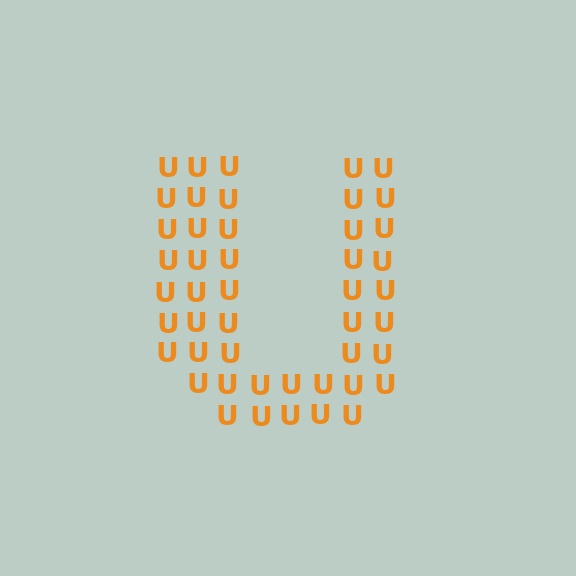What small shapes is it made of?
It is made of small letter U's.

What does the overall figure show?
The overall figure shows the letter U.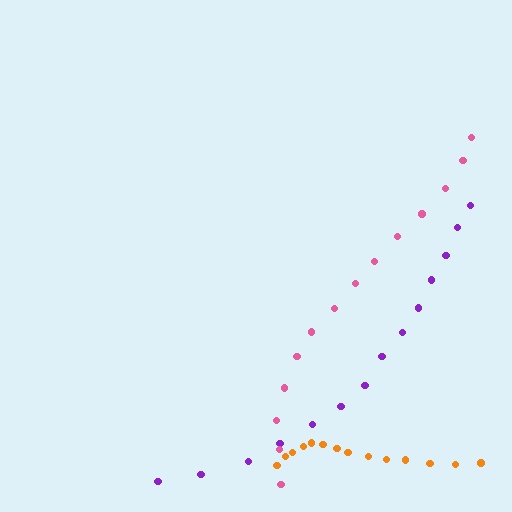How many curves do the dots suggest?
There are 3 distinct paths.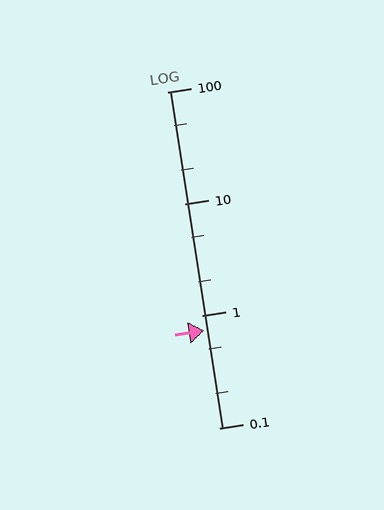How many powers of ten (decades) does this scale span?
The scale spans 3 decades, from 0.1 to 100.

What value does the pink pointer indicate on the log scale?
The pointer indicates approximately 0.74.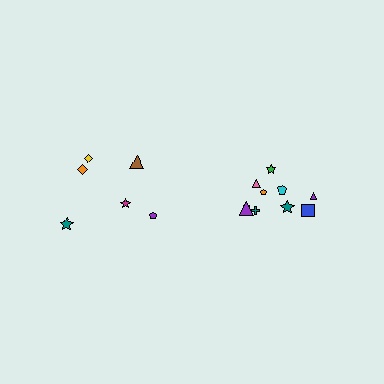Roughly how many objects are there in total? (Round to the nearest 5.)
Roughly 15 objects in total.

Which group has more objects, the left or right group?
The right group.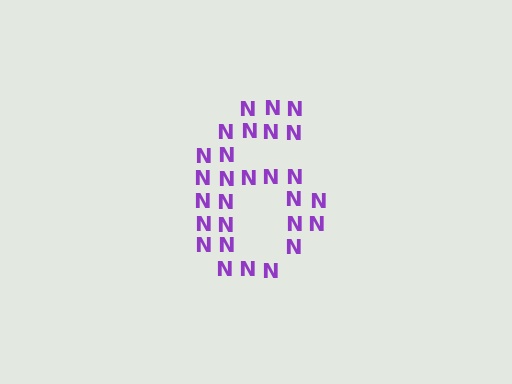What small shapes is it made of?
It is made of small letter N's.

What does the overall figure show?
The overall figure shows the digit 6.